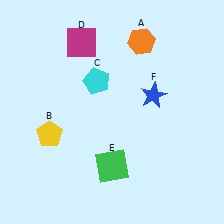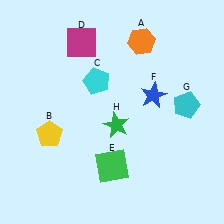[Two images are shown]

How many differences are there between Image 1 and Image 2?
There are 2 differences between the two images.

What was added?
A cyan pentagon (G), a green star (H) were added in Image 2.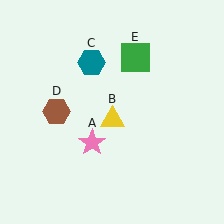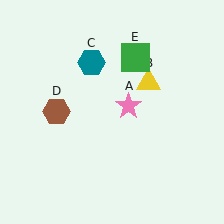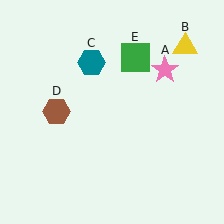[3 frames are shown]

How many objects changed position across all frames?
2 objects changed position: pink star (object A), yellow triangle (object B).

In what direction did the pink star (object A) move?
The pink star (object A) moved up and to the right.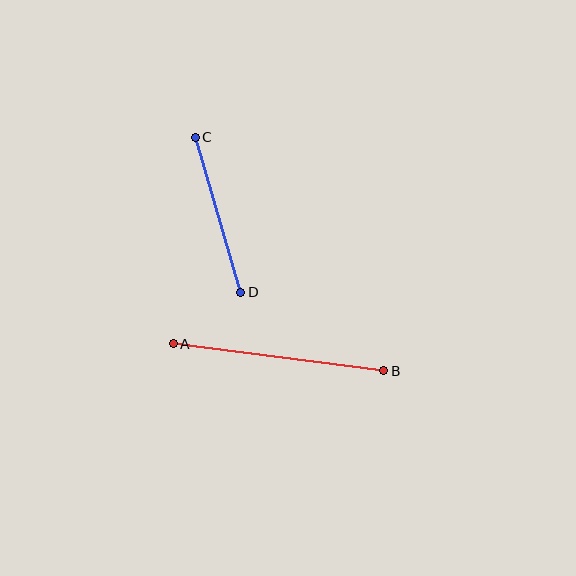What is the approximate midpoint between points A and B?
The midpoint is at approximately (278, 357) pixels.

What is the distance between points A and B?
The distance is approximately 213 pixels.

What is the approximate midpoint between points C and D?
The midpoint is at approximately (218, 215) pixels.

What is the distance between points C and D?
The distance is approximately 162 pixels.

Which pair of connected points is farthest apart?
Points A and B are farthest apart.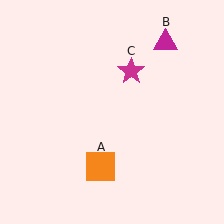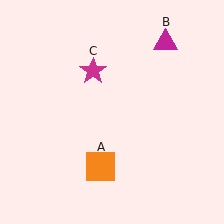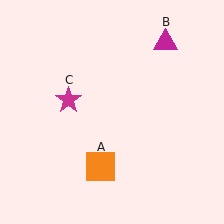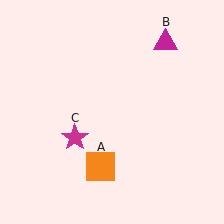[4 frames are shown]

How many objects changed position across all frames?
1 object changed position: magenta star (object C).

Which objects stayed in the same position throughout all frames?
Orange square (object A) and magenta triangle (object B) remained stationary.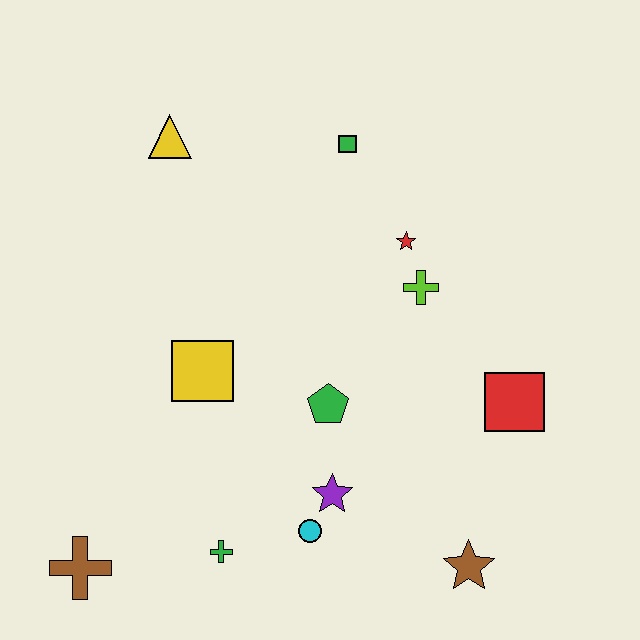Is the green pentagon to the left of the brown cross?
No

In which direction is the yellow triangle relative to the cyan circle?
The yellow triangle is above the cyan circle.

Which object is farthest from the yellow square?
The brown star is farthest from the yellow square.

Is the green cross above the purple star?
No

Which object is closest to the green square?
The red star is closest to the green square.